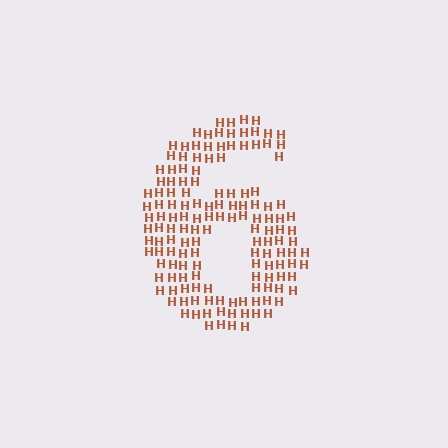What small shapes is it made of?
It is made of small letter H's.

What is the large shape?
The large shape is the digit 6.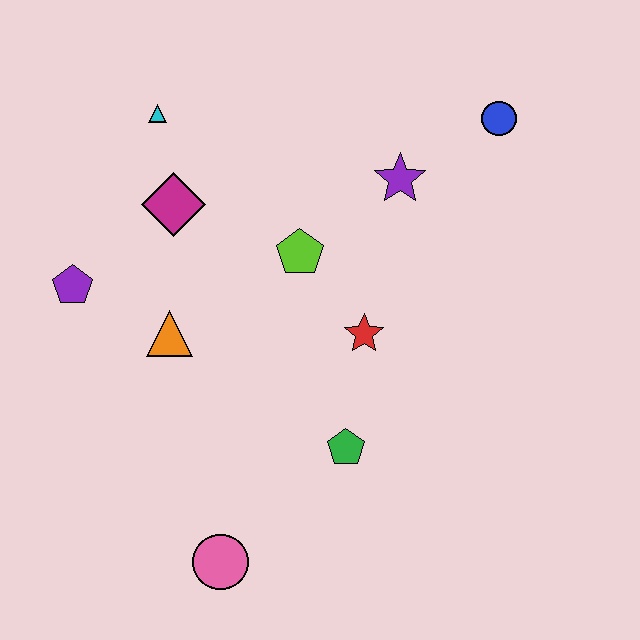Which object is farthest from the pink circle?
The blue circle is farthest from the pink circle.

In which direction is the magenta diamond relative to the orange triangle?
The magenta diamond is above the orange triangle.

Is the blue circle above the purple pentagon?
Yes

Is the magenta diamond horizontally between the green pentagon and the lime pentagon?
No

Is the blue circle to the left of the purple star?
No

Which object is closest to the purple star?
The blue circle is closest to the purple star.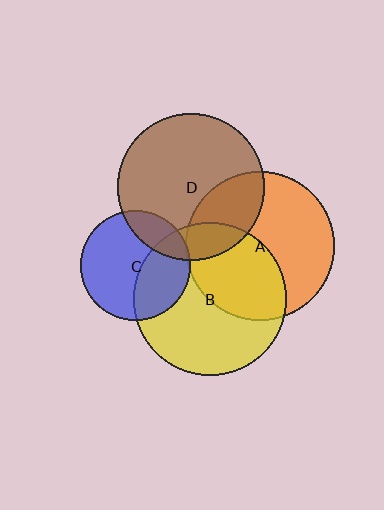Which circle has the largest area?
Circle B (yellow).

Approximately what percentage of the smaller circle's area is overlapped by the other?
Approximately 25%.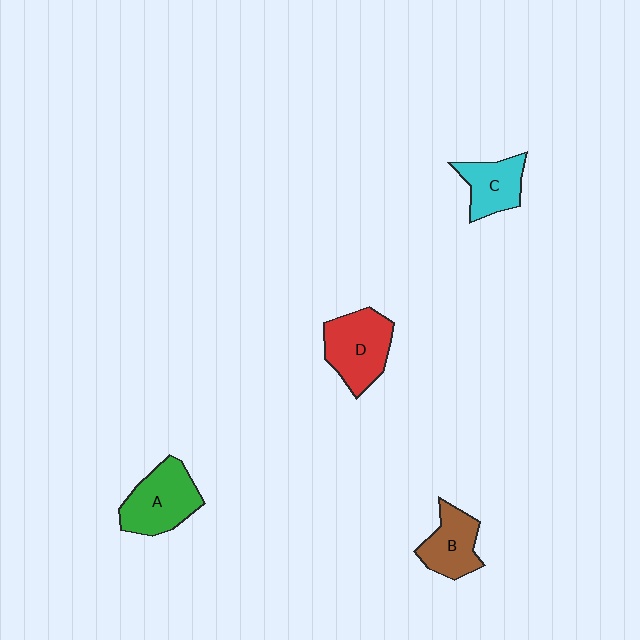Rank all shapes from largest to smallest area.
From largest to smallest: D (red), A (green), B (brown), C (cyan).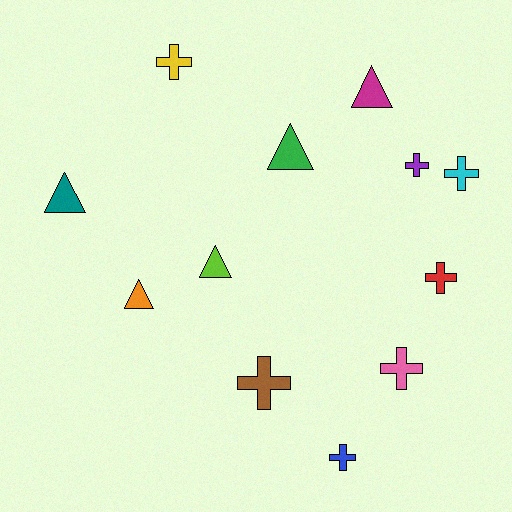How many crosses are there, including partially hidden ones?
There are 7 crosses.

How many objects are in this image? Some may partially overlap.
There are 12 objects.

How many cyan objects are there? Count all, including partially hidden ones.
There is 1 cyan object.